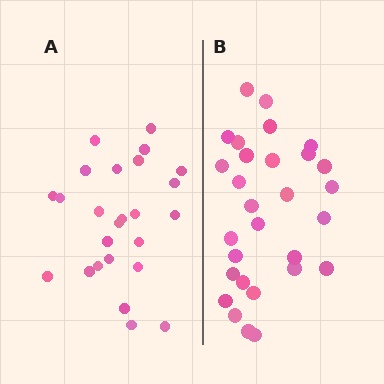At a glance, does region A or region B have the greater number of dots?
Region B (the right region) has more dots.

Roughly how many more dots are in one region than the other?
Region B has about 4 more dots than region A.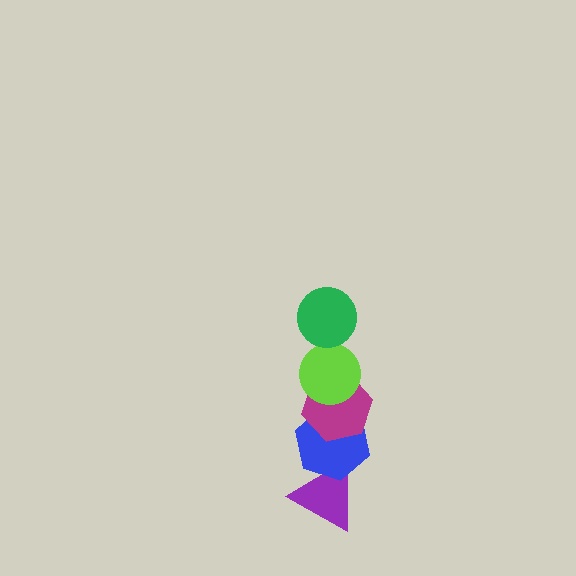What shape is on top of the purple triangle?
The blue hexagon is on top of the purple triangle.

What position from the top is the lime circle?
The lime circle is 2nd from the top.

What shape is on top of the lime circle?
The green circle is on top of the lime circle.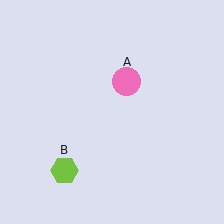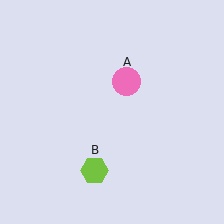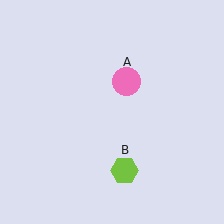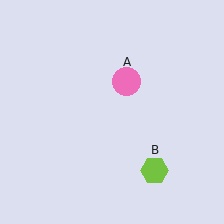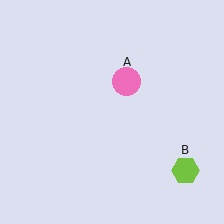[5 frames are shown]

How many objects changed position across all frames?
1 object changed position: lime hexagon (object B).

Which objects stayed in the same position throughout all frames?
Pink circle (object A) remained stationary.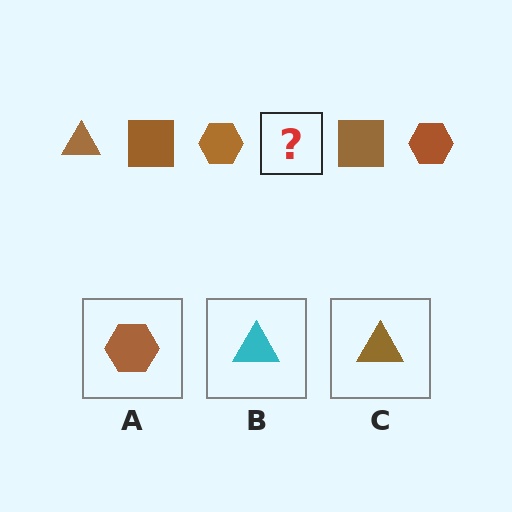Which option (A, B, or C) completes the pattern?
C.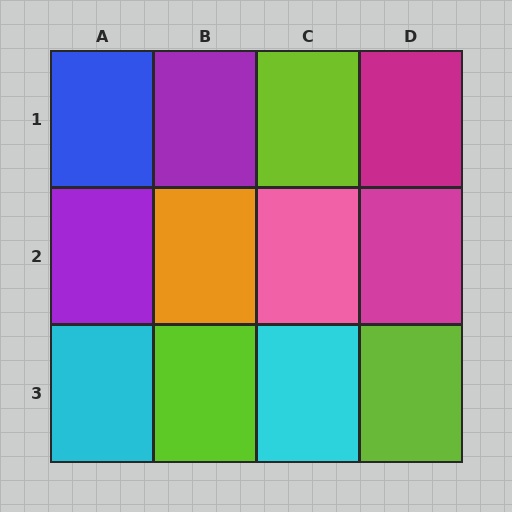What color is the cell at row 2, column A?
Purple.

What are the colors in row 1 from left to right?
Blue, purple, lime, magenta.